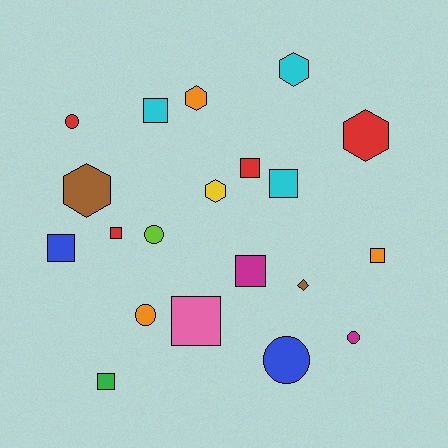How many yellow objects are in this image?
There is 1 yellow object.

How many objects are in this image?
There are 20 objects.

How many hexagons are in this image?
There are 5 hexagons.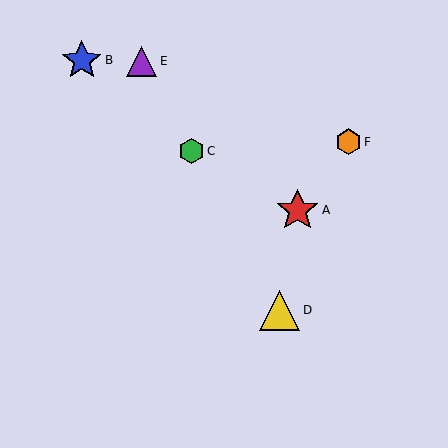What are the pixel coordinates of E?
Object E is at (142, 61).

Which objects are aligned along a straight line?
Objects C, D, E are aligned along a straight line.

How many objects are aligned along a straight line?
3 objects (C, D, E) are aligned along a straight line.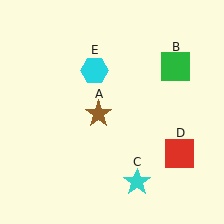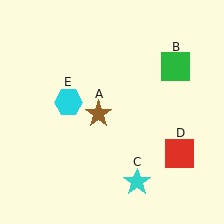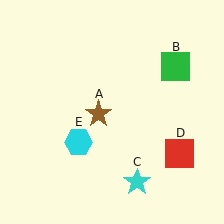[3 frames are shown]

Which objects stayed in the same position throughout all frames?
Brown star (object A) and green square (object B) and cyan star (object C) and red square (object D) remained stationary.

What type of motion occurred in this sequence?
The cyan hexagon (object E) rotated counterclockwise around the center of the scene.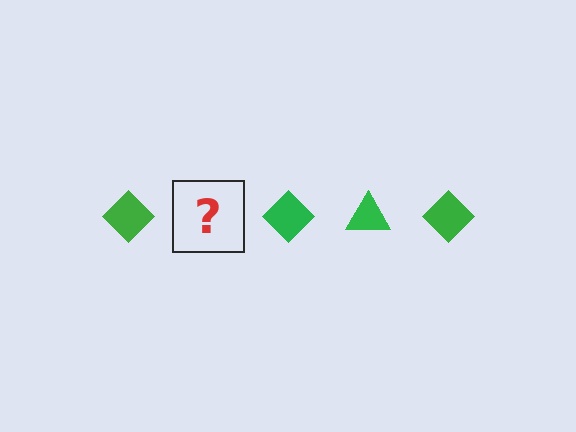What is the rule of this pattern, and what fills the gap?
The rule is that the pattern cycles through diamond, triangle shapes in green. The gap should be filled with a green triangle.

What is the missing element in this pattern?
The missing element is a green triangle.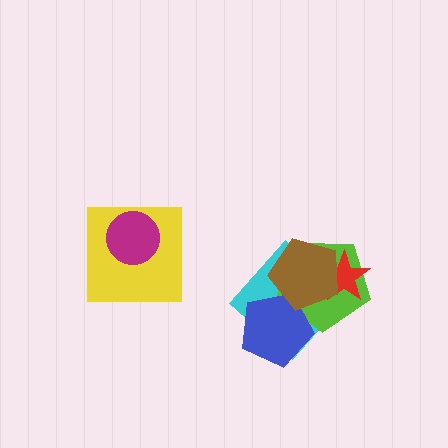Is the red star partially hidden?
Yes, it is partially covered by another shape.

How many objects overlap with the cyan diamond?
4 objects overlap with the cyan diamond.